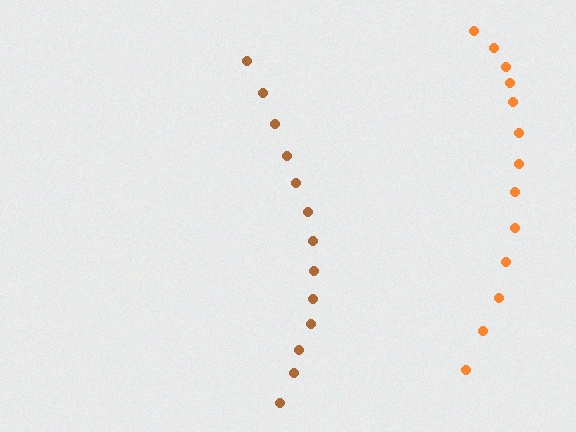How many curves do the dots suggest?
There are 2 distinct paths.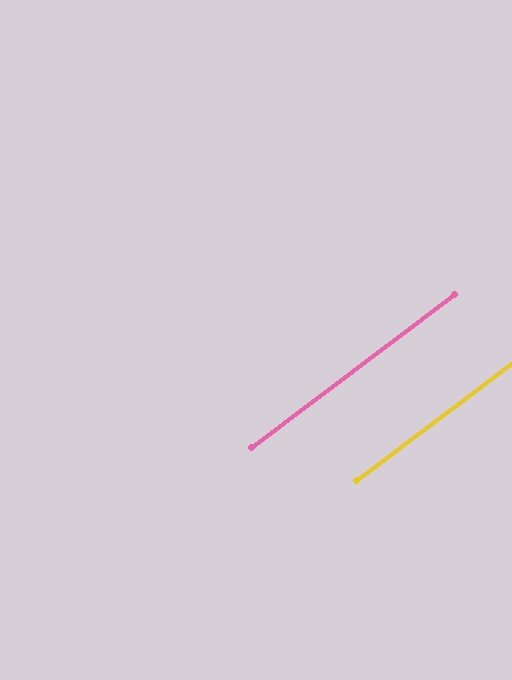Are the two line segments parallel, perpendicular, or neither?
Parallel — their directions differ by only 0.2°.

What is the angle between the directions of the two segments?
Approximately 0 degrees.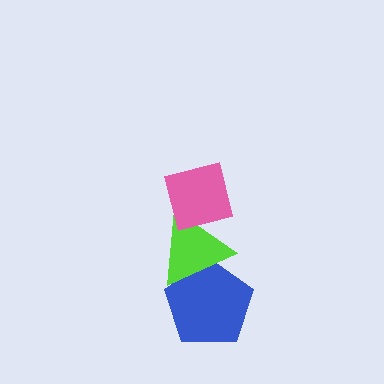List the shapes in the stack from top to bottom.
From top to bottom: the pink square, the lime triangle, the blue pentagon.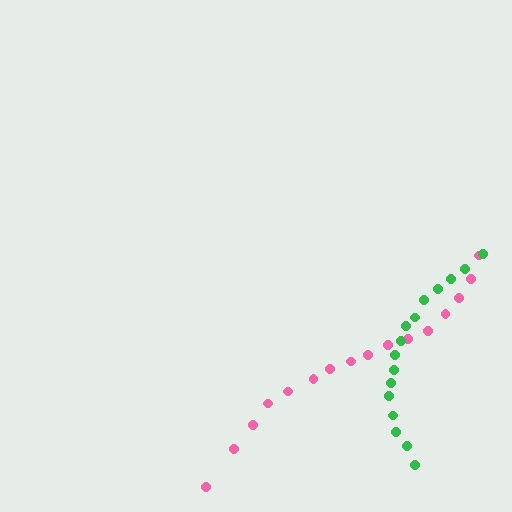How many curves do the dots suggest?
There are 2 distinct paths.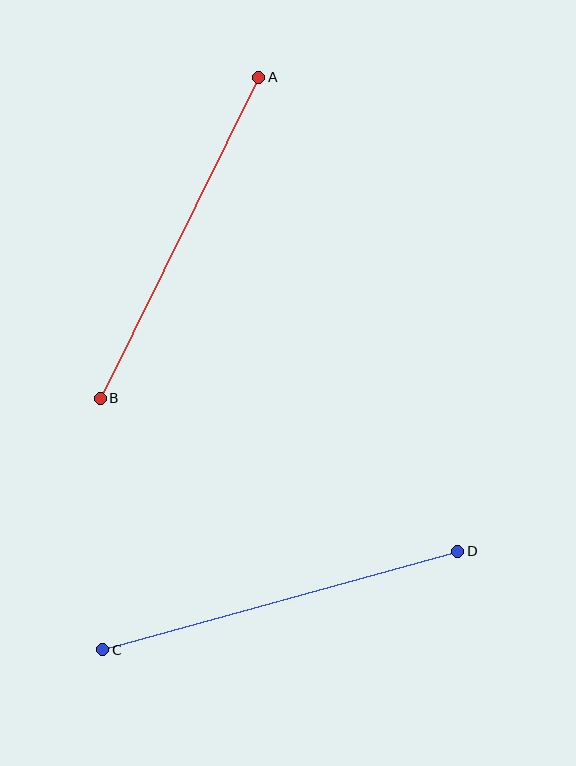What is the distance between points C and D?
The distance is approximately 368 pixels.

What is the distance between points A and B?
The distance is approximately 358 pixels.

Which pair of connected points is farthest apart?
Points C and D are farthest apart.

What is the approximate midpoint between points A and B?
The midpoint is at approximately (180, 238) pixels.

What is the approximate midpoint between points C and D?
The midpoint is at approximately (280, 600) pixels.